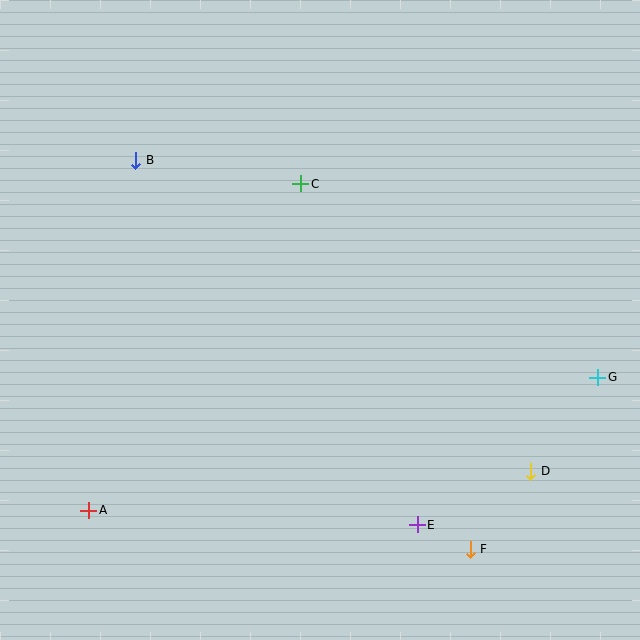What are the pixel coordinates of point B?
Point B is at (136, 160).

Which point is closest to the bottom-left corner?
Point A is closest to the bottom-left corner.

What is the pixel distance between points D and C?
The distance between D and C is 368 pixels.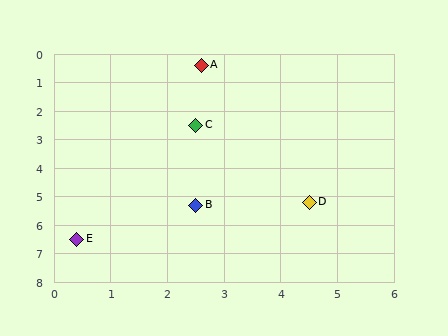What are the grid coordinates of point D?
Point D is at approximately (4.5, 5.2).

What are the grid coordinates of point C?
Point C is at approximately (2.5, 2.5).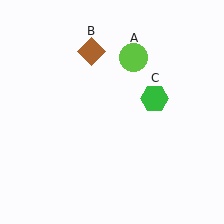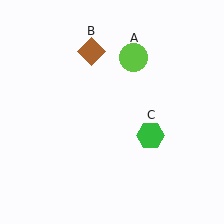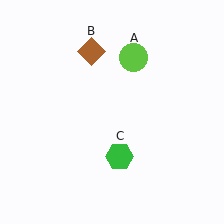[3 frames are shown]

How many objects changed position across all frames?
1 object changed position: green hexagon (object C).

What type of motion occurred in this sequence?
The green hexagon (object C) rotated clockwise around the center of the scene.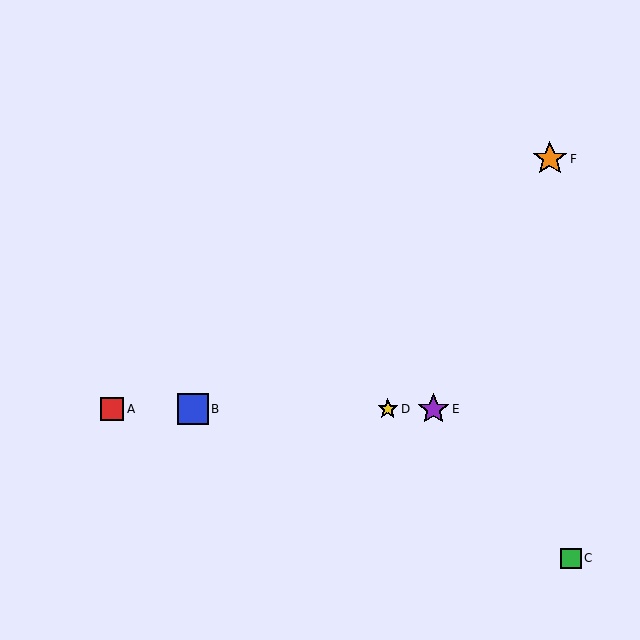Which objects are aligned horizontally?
Objects A, B, D, E are aligned horizontally.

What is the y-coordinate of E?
Object E is at y≈409.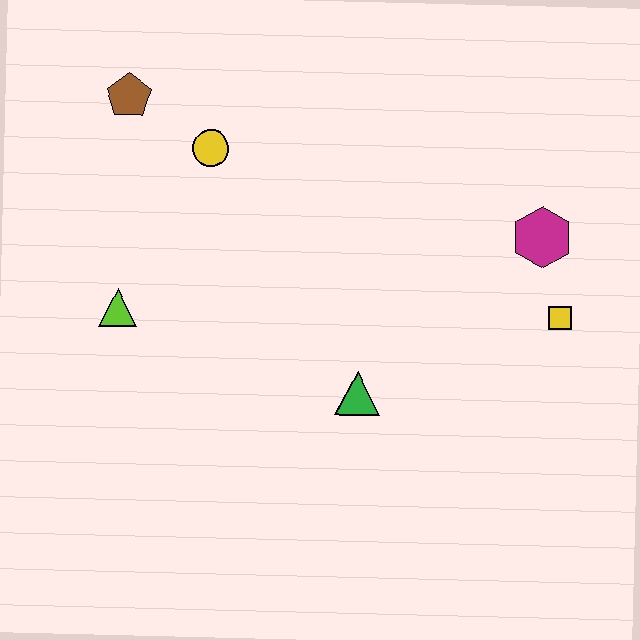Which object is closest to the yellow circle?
The brown pentagon is closest to the yellow circle.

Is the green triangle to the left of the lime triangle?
No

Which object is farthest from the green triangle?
The brown pentagon is farthest from the green triangle.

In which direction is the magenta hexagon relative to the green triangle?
The magenta hexagon is to the right of the green triangle.